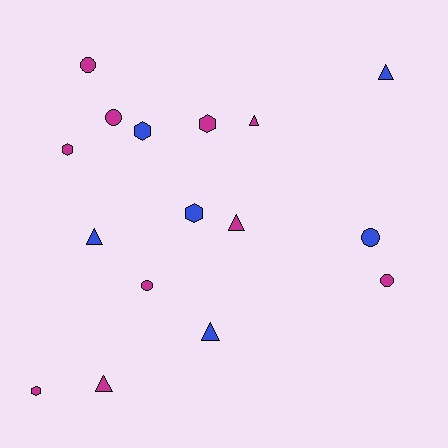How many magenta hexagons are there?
There are 3 magenta hexagons.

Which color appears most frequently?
Magenta, with 10 objects.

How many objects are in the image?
There are 16 objects.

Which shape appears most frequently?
Triangle, with 6 objects.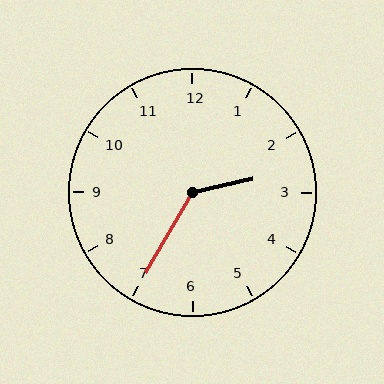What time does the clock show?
2:35.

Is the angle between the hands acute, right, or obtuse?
It is obtuse.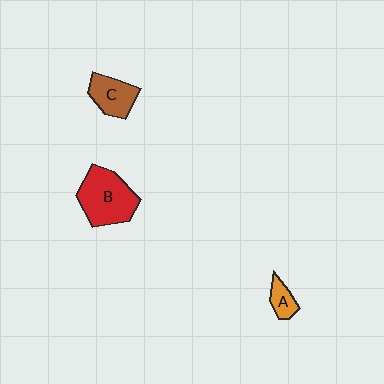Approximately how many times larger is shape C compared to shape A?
Approximately 1.9 times.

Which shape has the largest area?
Shape B (red).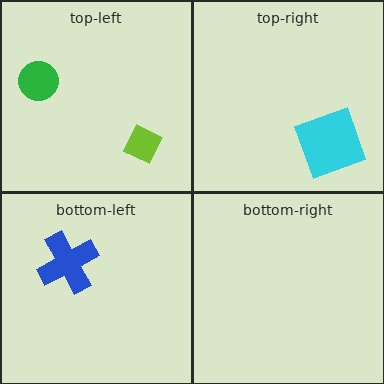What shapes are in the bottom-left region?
The blue cross.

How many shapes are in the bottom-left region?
1.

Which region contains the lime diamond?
The top-left region.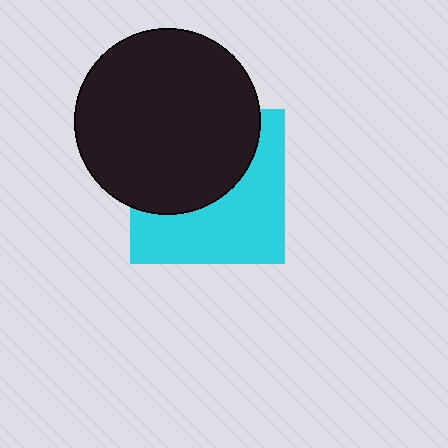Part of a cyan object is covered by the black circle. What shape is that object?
It is a square.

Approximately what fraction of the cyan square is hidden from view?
Roughly 49% of the cyan square is hidden behind the black circle.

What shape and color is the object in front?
The object in front is a black circle.